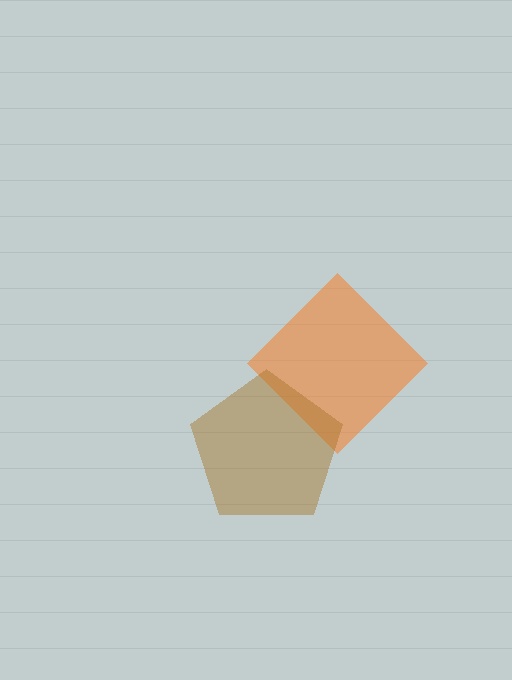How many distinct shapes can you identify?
There are 2 distinct shapes: an orange diamond, a brown pentagon.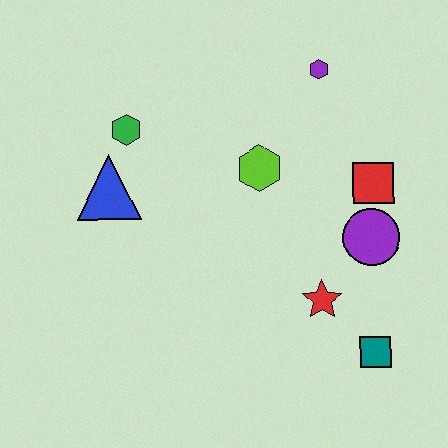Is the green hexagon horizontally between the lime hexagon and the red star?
No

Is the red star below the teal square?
No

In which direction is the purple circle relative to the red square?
The purple circle is below the red square.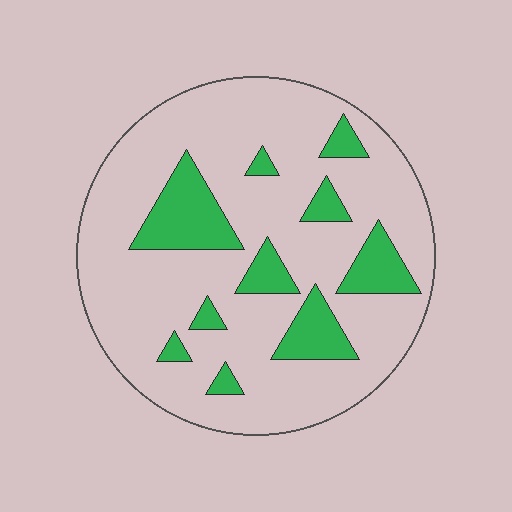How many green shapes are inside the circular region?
10.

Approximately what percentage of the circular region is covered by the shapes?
Approximately 20%.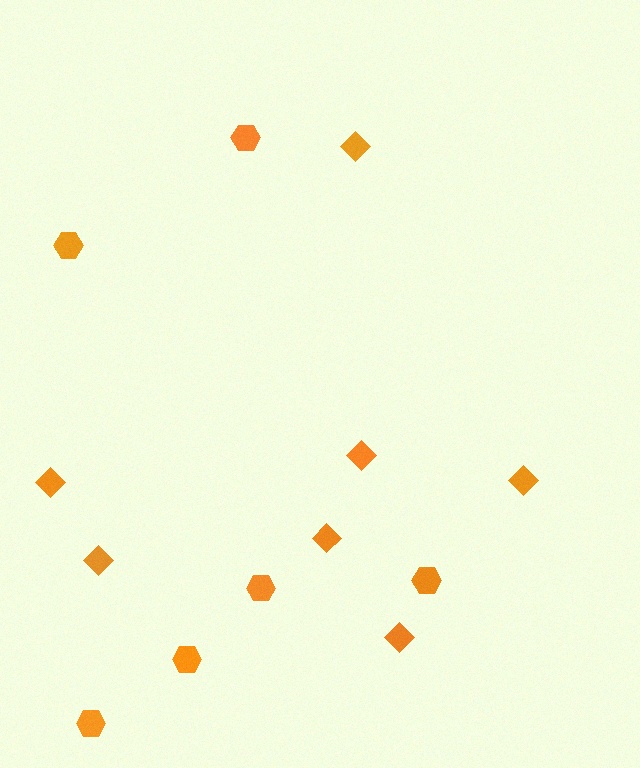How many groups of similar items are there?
There are 2 groups: one group of diamonds (7) and one group of hexagons (6).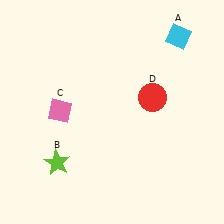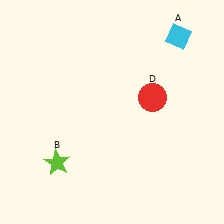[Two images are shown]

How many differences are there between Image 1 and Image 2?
There is 1 difference between the two images.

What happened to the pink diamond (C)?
The pink diamond (C) was removed in Image 2. It was in the top-left area of Image 1.